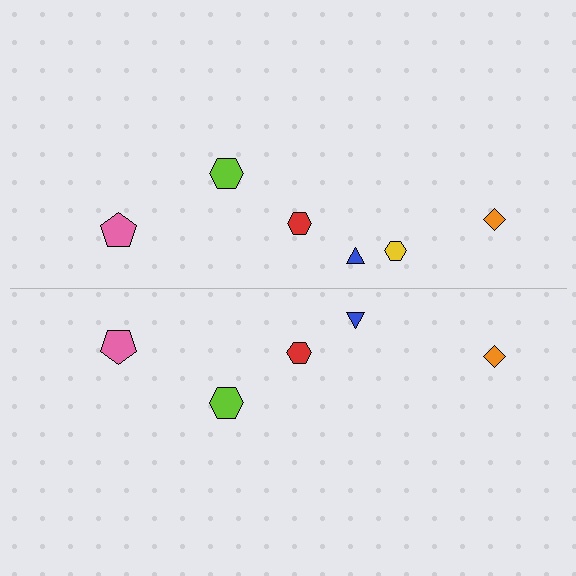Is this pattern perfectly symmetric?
No, the pattern is not perfectly symmetric. A yellow hexagon is missing from the bottom side.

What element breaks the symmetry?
A yellow hexagon is missing from the bottom side.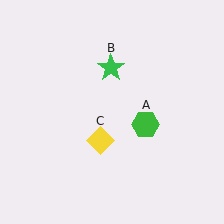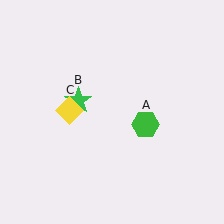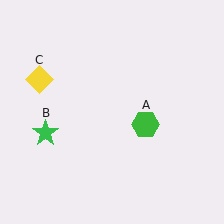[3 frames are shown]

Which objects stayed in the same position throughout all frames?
Green hexagon (object A) remained stationary.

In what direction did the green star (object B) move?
The green star (object B) moved down and to the left.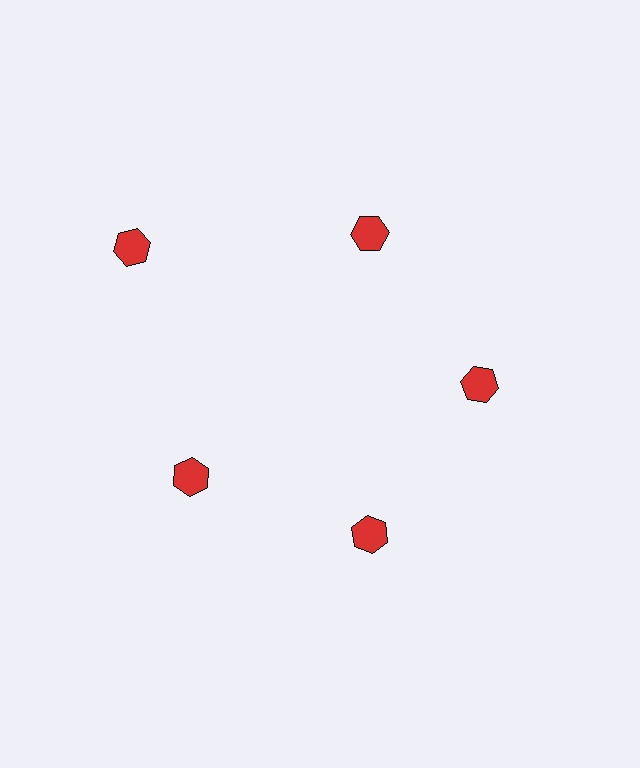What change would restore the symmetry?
The symmetry would be restored by moving it inward, back onto the ring so that all 5 hexagons sit at equal angles and equal distance from the center.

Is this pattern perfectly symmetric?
No. The 5 red hexagons are arranged in a ring, but one element near the 10 o'clock position is pushed outward from the center, breaking the 5-fold rotational symmetry.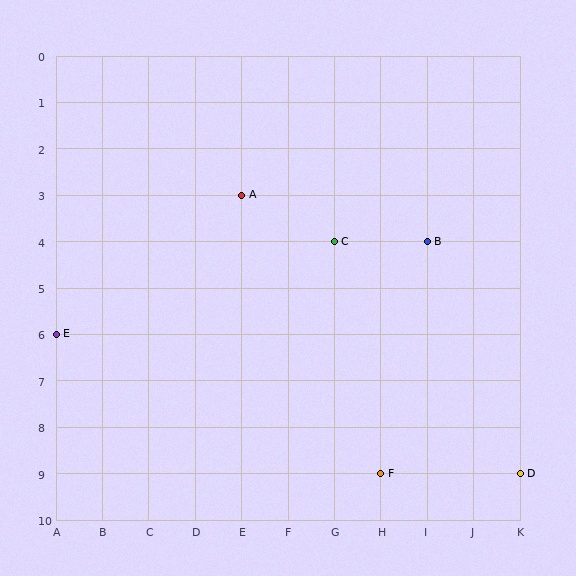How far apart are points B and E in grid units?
Points B and E are 8 columns and 2 rows apart (about 8.2 grid units diagonally).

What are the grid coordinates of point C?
Point C is at grid coordinates (G, 4).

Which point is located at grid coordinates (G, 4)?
Point C is at (G, 4).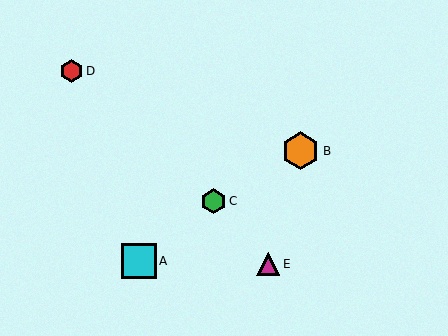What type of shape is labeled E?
Shape E is a magenta triangle.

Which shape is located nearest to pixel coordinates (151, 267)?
The cyan square (labeled A) at (139, 261) is nearest to that location.